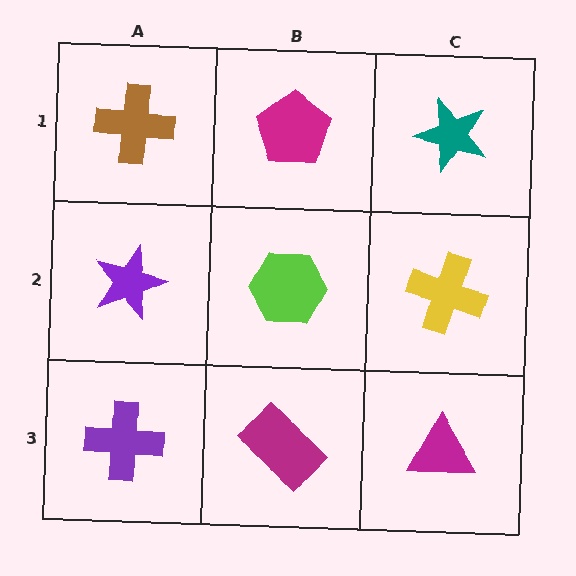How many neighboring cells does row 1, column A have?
2.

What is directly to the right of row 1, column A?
A magenta pentagon.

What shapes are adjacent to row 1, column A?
A purple star (row 2, column A), a magenta pentagon (row 1, column B).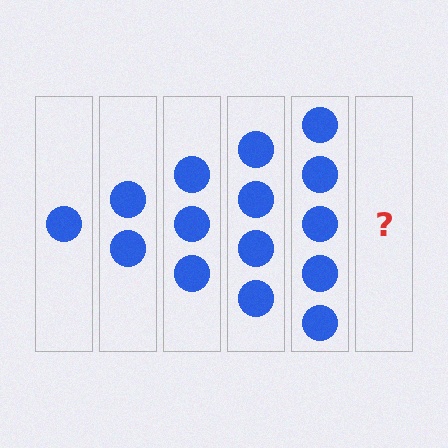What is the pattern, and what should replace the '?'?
The pattern is that each step adds one more circle. The '?' should be 6 circles.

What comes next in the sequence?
The next element should be 6 circles.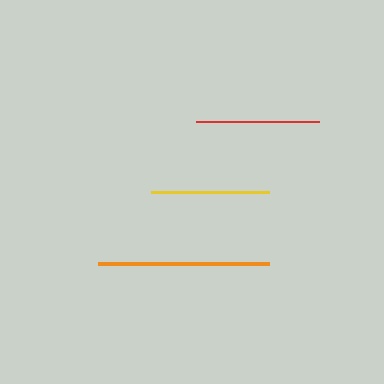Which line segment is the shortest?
The yellow line is the shortest at approximately 118 pixels.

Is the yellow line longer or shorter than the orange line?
The orange line is longer than the yellow line.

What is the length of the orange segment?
The orange segment is approximately 171 pixels long.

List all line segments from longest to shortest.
From longest to shortest: orange, red, yellow.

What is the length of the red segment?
The red segment is approximately 124 pixels long.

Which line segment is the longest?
The orange line is the longest at approximately 171 pixels.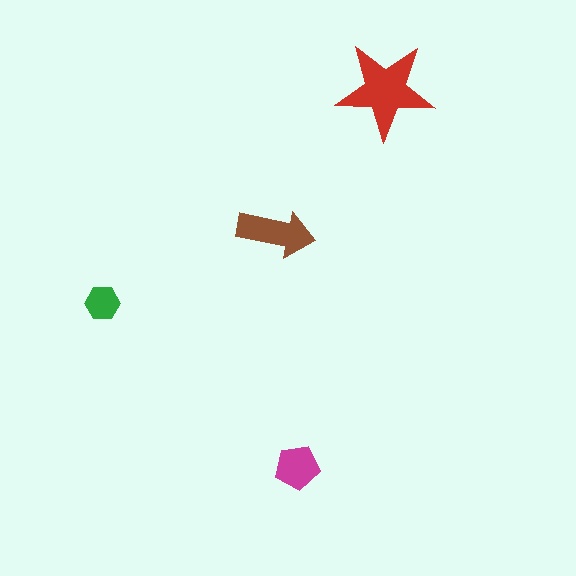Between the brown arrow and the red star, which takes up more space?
The red star.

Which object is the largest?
The red star.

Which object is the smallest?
The green hexagon.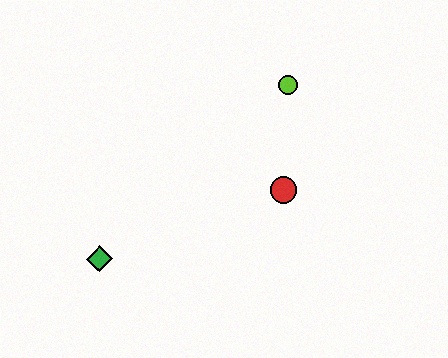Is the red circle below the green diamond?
No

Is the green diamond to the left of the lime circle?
Yes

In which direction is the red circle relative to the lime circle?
The red circle is below the lime circle.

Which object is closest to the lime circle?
The red circle is closest to the lime circle.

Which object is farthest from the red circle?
The green diamond is farthest from the red circle.